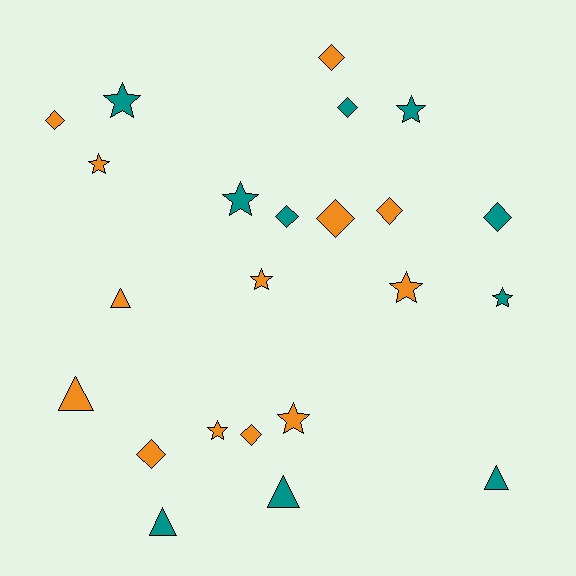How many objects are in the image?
There are 23 objects.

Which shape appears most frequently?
Star, with 9 objects.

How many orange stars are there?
There are 5 orange stars.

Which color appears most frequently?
Orange, with 13 objects.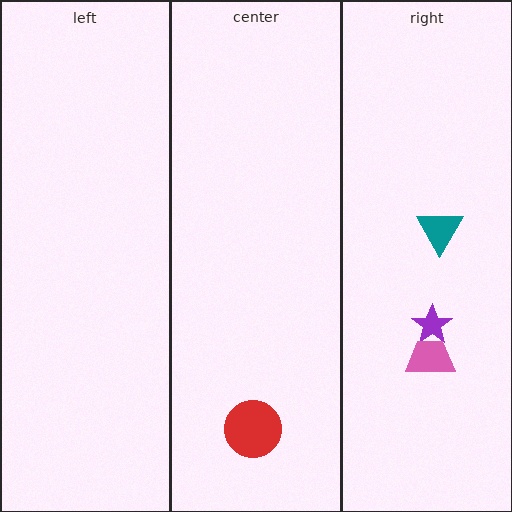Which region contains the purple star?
The right region.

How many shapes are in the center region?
1.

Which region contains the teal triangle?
The right region.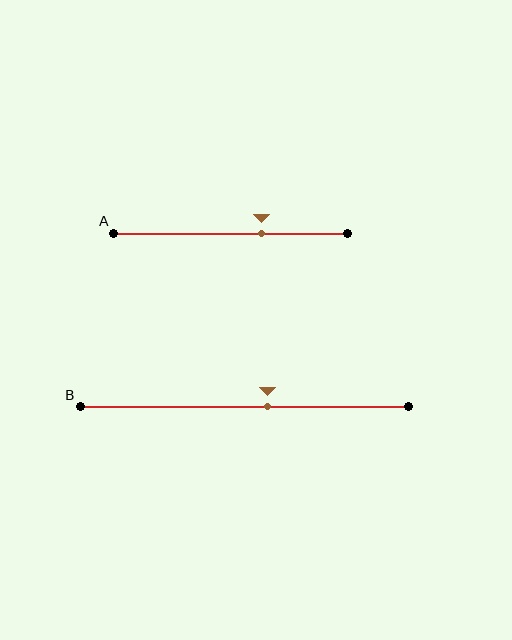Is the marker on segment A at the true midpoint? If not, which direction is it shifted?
No, the marker on segment A is shifted to the right by about 13% of the segment length.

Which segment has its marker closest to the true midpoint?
Segment B has its marker closest to the true midpoint.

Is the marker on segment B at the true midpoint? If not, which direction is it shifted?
No, the marker on segment B is shifted to the right by about 7% of the segment length.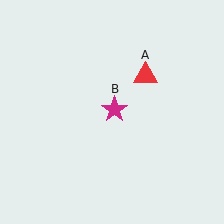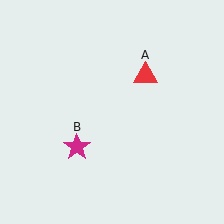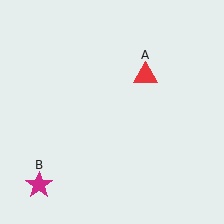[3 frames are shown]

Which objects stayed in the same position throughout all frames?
Red triangle (object A) remained stationary.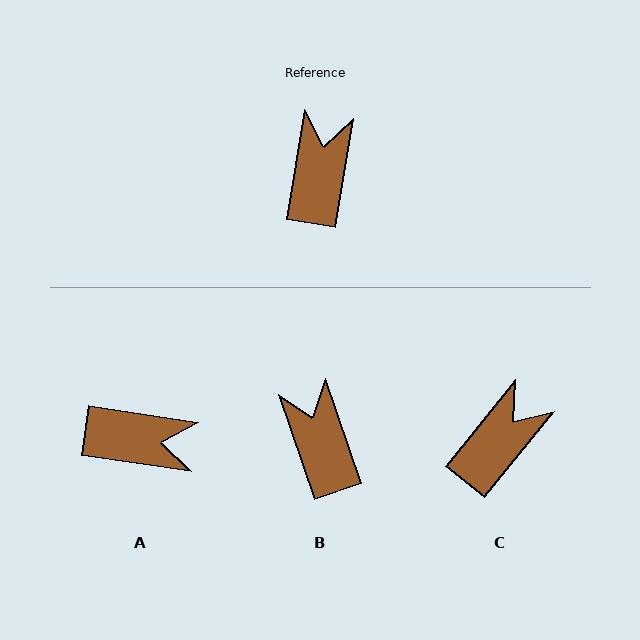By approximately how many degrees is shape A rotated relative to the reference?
Approximately 89 degrees clockwise.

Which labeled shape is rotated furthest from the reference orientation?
A, about 89 degrees away.